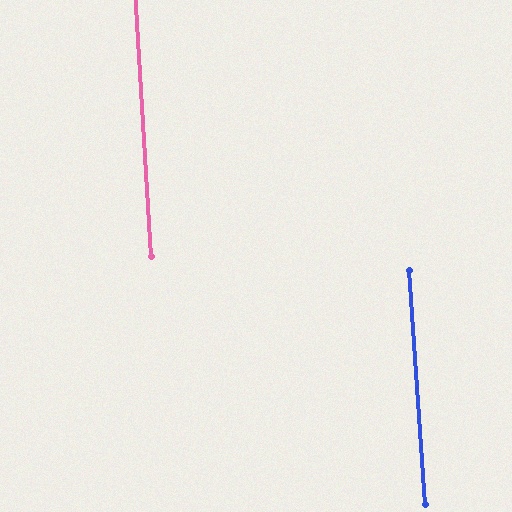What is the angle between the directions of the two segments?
Approximately 0 degrees.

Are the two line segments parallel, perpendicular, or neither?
Parallel — their directions differ by only 0.3°.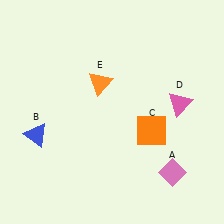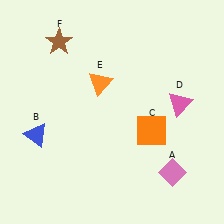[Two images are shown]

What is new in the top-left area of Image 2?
A brown star (F) was added in the top-left area of Image 2.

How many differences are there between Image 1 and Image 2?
There is 1 difference between the two images.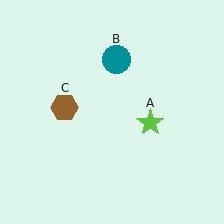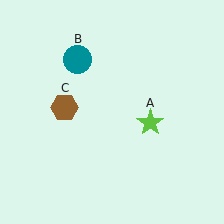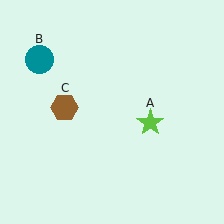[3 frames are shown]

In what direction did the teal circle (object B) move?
The teal circle (object B) moved left.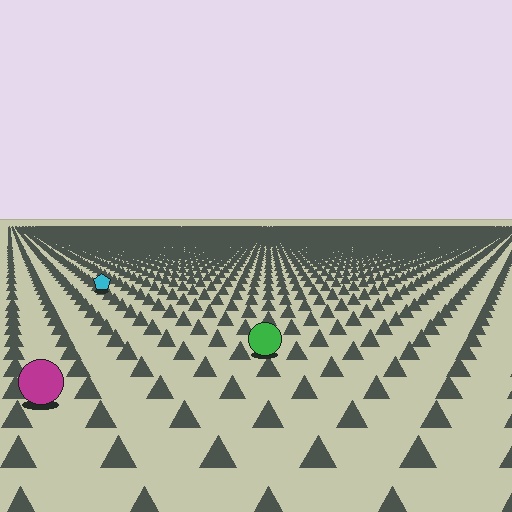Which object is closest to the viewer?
The magenta circle is closest. The texture marks near it are larger and more spread out.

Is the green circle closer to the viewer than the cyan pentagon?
Yes. The green circle is closer — you can tell from the texture gradient: the ground texture is coarser near it.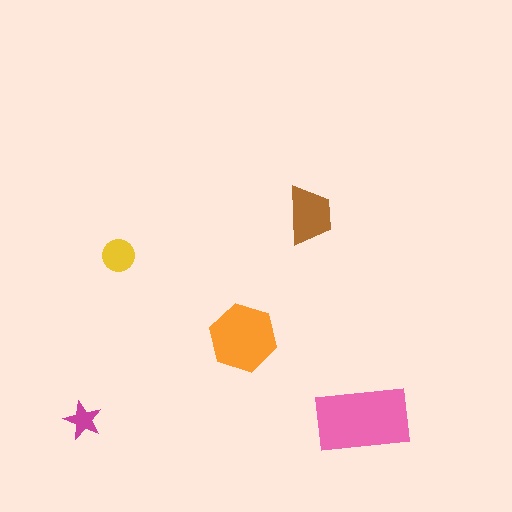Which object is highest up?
The brown trapezoid is topmost.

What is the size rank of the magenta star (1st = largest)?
5th.